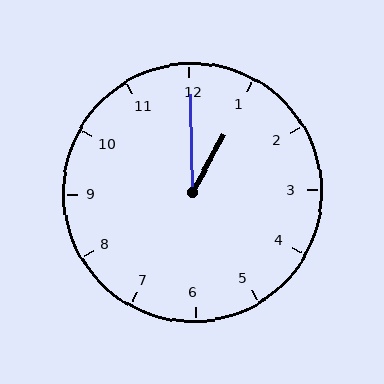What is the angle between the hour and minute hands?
Approximately 30 degrees.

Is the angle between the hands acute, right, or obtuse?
It is acute.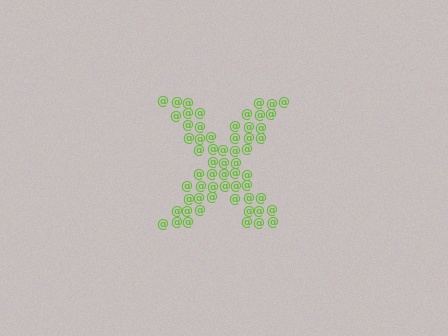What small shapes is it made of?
It is made of small at signs.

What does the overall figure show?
The overall figure shows the letter X.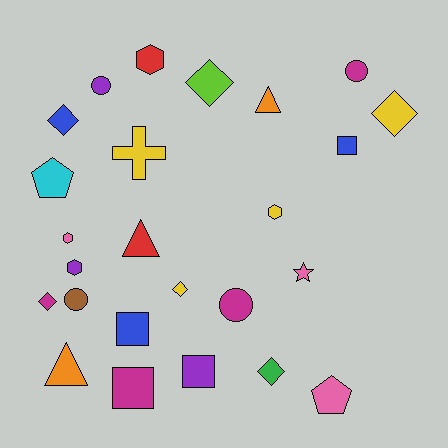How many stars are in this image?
There is 1 star.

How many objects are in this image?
There are 25 objects.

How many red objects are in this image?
There are 2 red objects.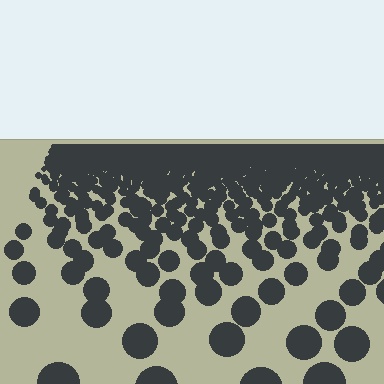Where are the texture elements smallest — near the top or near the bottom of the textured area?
Near the top.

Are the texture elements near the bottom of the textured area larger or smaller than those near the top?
Larger. Near the bottom, elements are closer to the viewer and appear at a bigger on-screen size.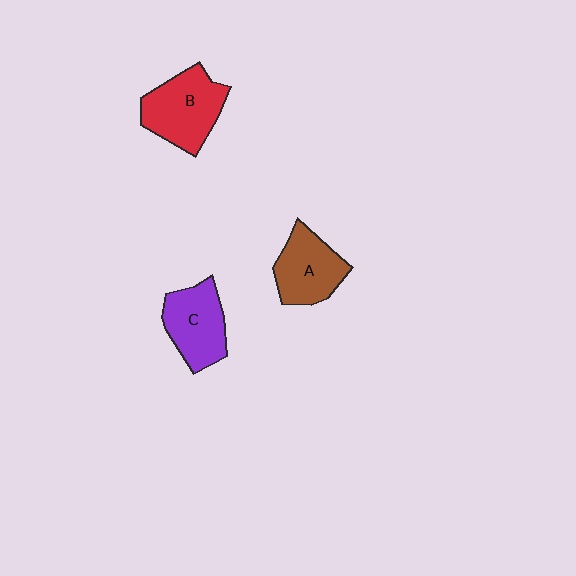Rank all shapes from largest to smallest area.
From largest to smallest: B (red), C (purple), A (brown).